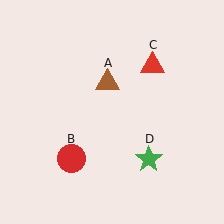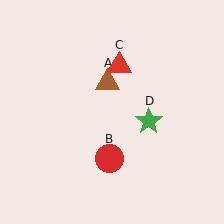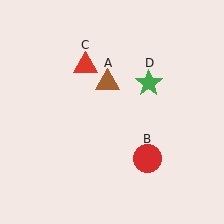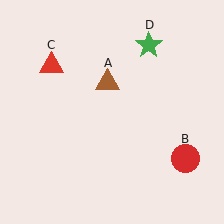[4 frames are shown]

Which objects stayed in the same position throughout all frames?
Brown triangle (object A) remained stationary.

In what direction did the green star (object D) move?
The green star (object D) moved up.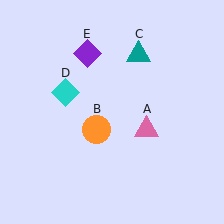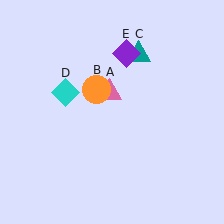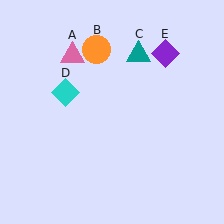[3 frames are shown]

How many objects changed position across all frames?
3 objects changed position: pink triangle (object A), orange circle (object B), purple diamond (object E).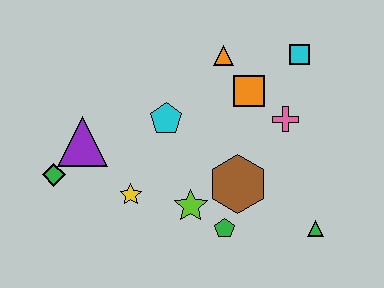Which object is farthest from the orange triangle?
The green diamond is farthest from the orange triangle.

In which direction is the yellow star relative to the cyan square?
The yellow star is to the left of the cyan square.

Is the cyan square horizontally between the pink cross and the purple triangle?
No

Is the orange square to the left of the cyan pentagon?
No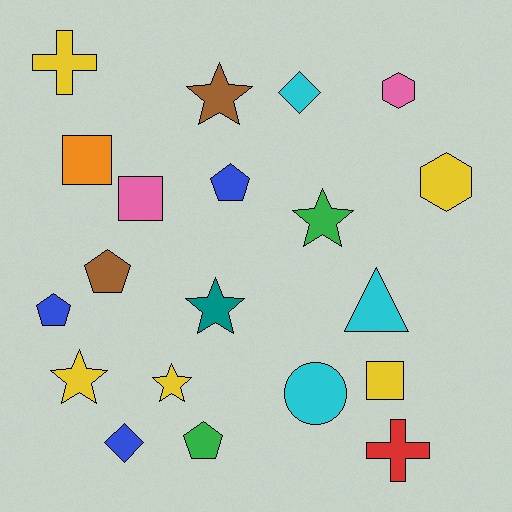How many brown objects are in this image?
There are 2 brown objects.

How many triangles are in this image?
There is 1 triangle.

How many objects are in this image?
There are 20 objects.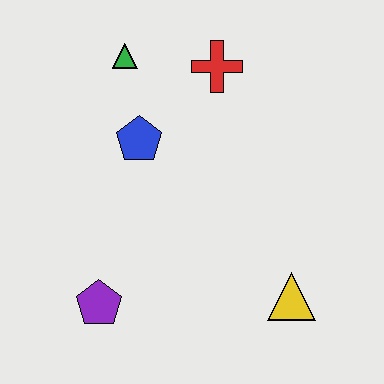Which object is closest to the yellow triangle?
The purple pentagon is closest to the yellow triangle.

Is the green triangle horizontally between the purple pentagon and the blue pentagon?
Yes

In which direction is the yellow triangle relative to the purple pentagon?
The yellow triangle is to the right of the purple pentagon.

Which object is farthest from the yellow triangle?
The green triangle is farthest from the yellow triangle.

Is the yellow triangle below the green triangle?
Yes